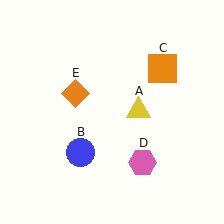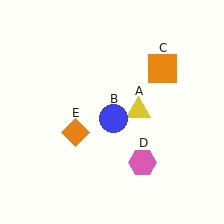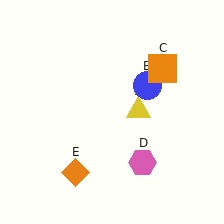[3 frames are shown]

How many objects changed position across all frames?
2 objects changed position: blue circle (object B), orange diamond (object E).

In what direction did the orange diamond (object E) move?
The orange diamond (object E) moved down.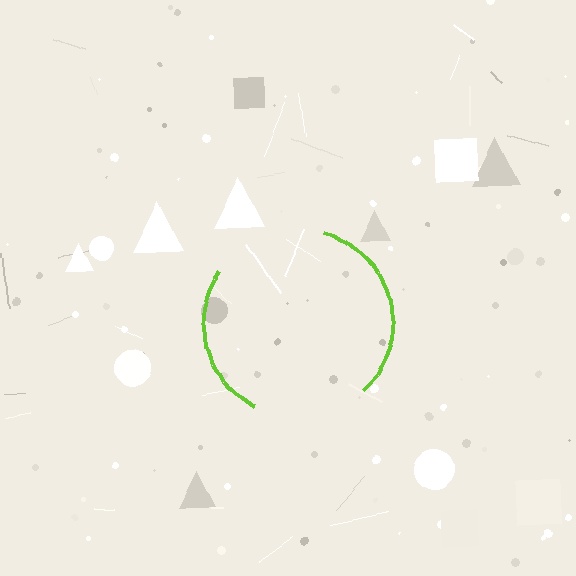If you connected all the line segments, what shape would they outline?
They would outline a circle.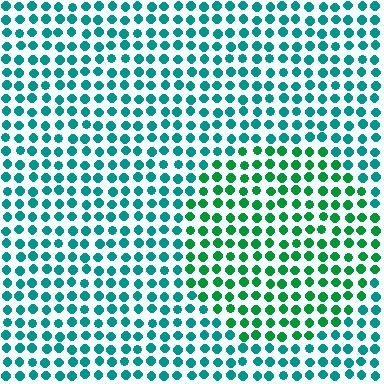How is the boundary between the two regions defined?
The boundary is defined purely by a slight shift in hue (about 35 degrees). Spacing, size, and orientation are identical on both sides.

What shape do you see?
I see a circle.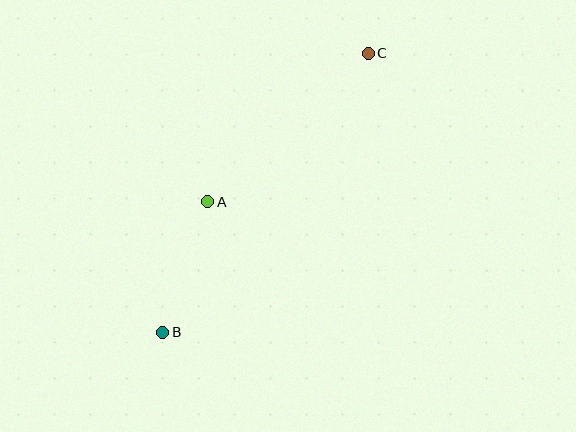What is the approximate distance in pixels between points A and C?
The distance between A and C is approximately 219 pixels.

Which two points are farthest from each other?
Points B and C are farthest from each other.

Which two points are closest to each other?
Points A and B are closest to each other.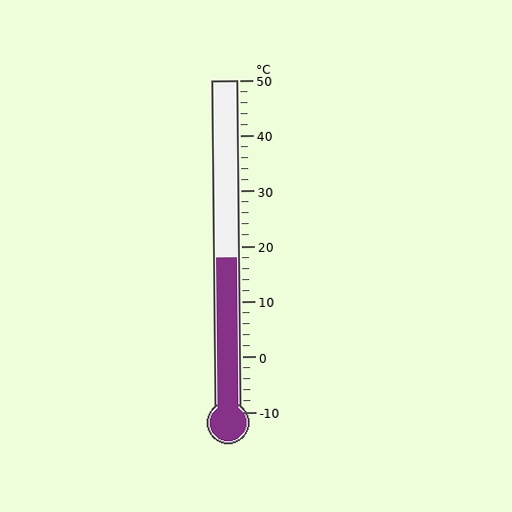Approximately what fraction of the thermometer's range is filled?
The thermometer is filled to approximately 45% of its range.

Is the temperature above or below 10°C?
The temperature is above 10°C.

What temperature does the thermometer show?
The thermometer shows approximately 18°C.